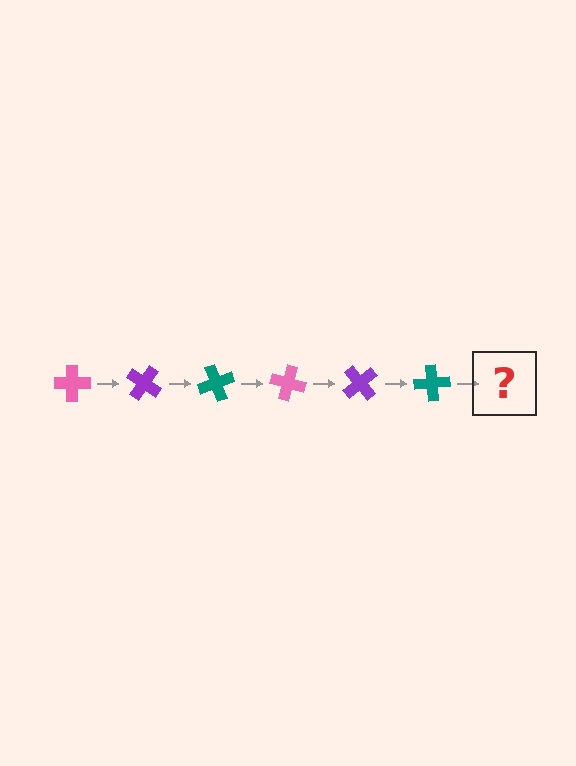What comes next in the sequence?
The next element should be a pink cross, rotated 210 degrees from the start.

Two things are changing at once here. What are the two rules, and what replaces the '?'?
The two rules are that it rotates 35 degrees each step and the color cycles through pink, purple, and teal. The '?' should be a pink cross, rotated 210 degrees from the start.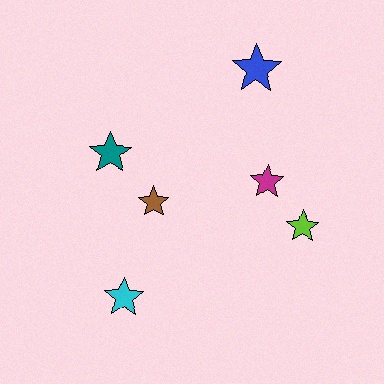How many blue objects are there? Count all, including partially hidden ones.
There is 1 blue object.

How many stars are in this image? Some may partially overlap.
There are 6 stars.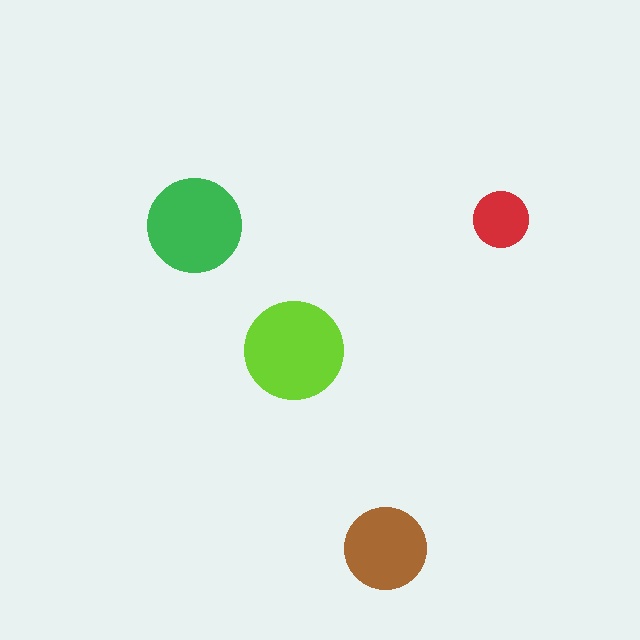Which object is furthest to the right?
The red circle is rightmost.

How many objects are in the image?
There are 4 objects in the image.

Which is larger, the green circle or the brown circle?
The green one.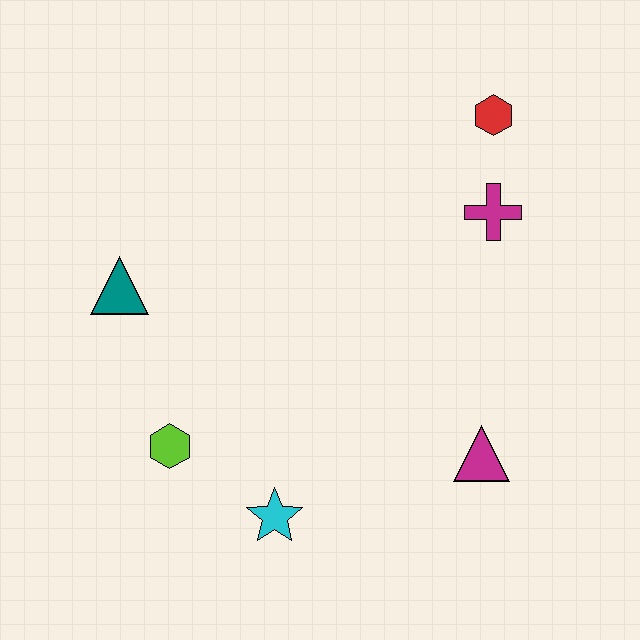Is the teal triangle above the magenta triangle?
Yes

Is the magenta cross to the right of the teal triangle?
Yes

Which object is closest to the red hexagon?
The magenta cross is closest to the red hexagon.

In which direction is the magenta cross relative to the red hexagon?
The magenta cross is below the red hexagon.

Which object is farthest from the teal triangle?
The red hexagon is farthest from the teal triangle.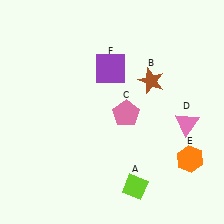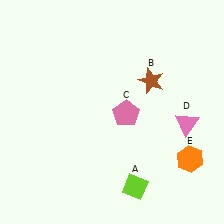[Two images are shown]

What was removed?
The purple square (F) was removed in Image 2.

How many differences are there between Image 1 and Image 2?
There is 1 difference between the two images.